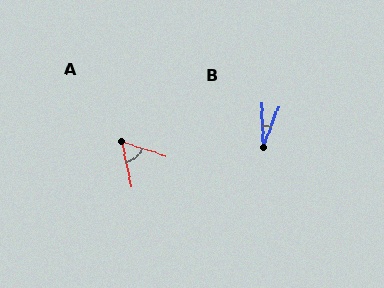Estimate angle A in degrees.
Approximately 61 degrees.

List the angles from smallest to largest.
B (22°), A (61°).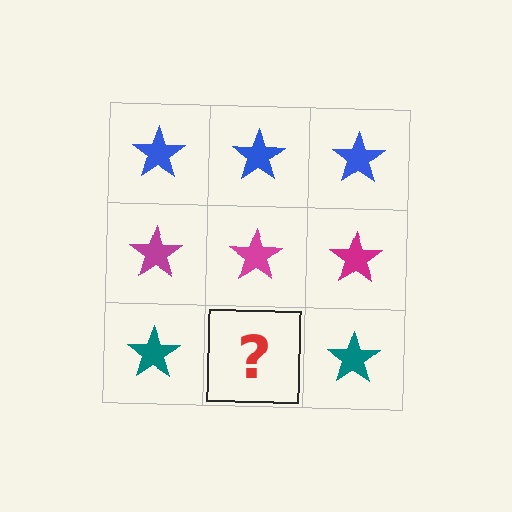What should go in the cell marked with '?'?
The missing cell should contain a teal star.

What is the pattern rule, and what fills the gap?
The rule is that each row has a consistent color. The gap should be filled with a teal star.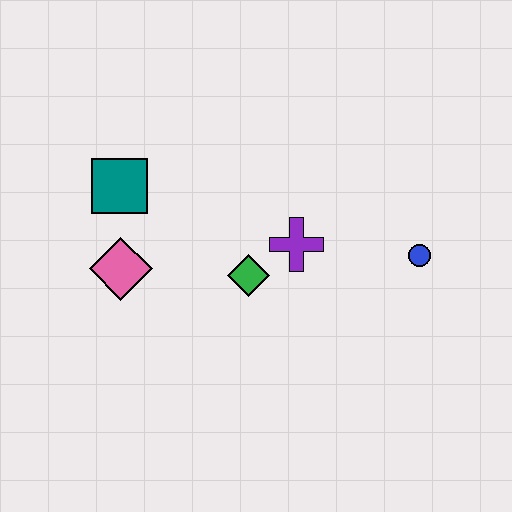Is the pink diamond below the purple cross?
Yes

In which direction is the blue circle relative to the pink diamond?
The blue circle is to the right of the pink diamond.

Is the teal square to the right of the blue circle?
No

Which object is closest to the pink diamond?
The teal square is closest to the pink diamond.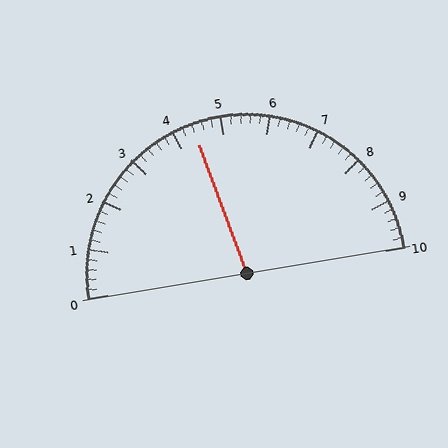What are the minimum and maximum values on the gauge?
The gauge ranges from 0 to 10.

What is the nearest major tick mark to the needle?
The nearest major tick mark is 4.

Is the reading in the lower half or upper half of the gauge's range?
The reading is in the lower half of the range (0 to 10).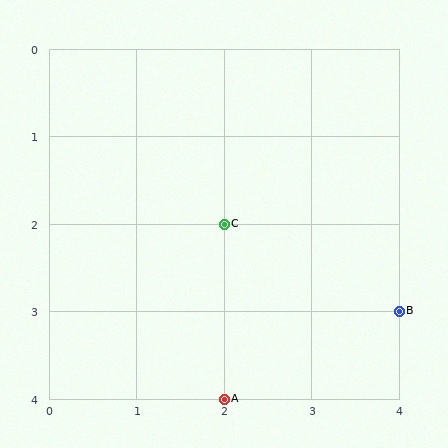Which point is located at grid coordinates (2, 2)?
Point C is at (2, 2).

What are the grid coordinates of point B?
Point B is at grid coordinates (4, 3).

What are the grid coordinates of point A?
Point A is at grid coordinates (2, 4).